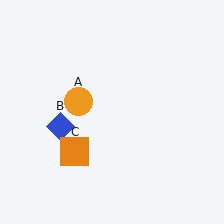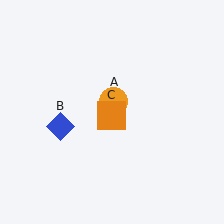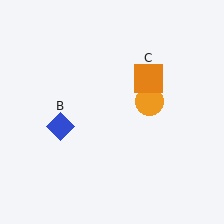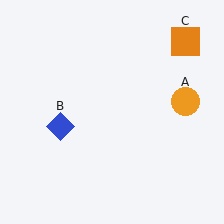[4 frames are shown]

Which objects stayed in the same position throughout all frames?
Blue diamond (object B) remained stationary.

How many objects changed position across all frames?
2 objects changed position: orange circle (object A), orange square (object C).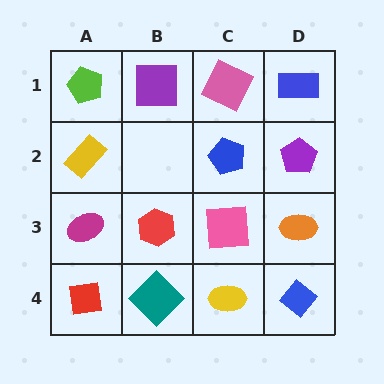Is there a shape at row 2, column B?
No, that cell is empty.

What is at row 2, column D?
A purple pentagon.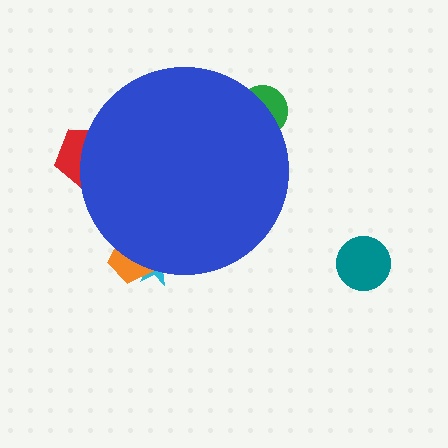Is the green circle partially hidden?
Yes, the green circle is partially hidden behind the blue circle.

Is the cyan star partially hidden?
Yes, the cyan star is partially hidden behind the blue circle.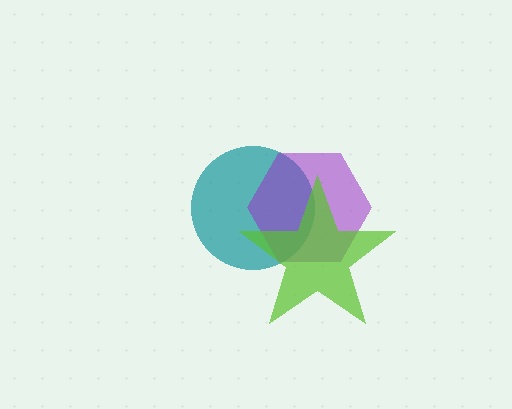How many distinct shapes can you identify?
There are 3 distinct shapes: a teal circle, a purple hexagon, a lime star.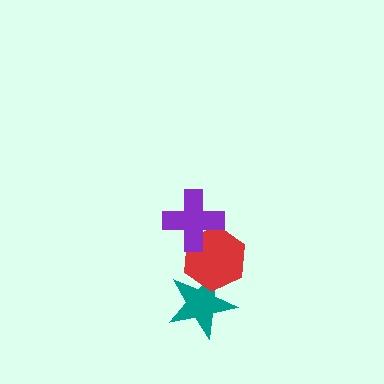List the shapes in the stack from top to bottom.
From top to bottom: the purple cross, the red hexagon, the teal star.